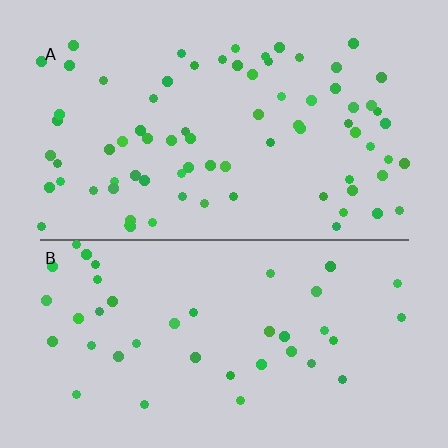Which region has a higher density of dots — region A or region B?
A (the top).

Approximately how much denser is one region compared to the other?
Approximately 1.9× — region A over region B.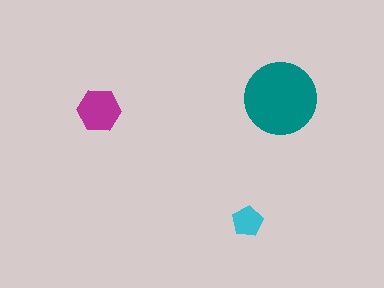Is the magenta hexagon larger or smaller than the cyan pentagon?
Larger.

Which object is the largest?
The teal circle.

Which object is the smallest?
The cyan pentagon.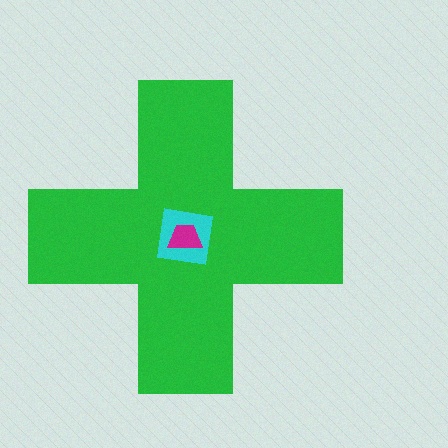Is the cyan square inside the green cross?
Yes.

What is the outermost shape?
The green cross.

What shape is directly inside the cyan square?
The magenta trapezoid.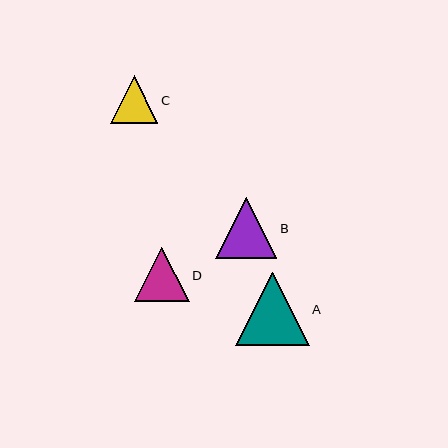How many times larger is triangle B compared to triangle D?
Triangle B is approximately 1.1 times the size of triangle D.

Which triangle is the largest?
Triangle A is the largest with a size of approximately 74 pixels.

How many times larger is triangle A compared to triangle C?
Triangle A is approximately 1.6 times the size of triangle C.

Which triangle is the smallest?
Triangle C is the smallest with a size of approximately 47 pixels.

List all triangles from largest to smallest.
From largest to smallest: A, B, D, C.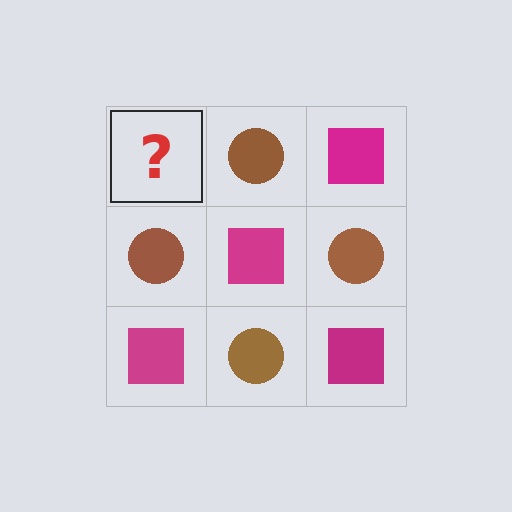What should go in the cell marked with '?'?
The missing cell should contain a magenta square.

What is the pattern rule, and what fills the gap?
The rule is that it alternates magenta square and brown circle in a checkerboard pattern. The gap should be filled with a magenta square.